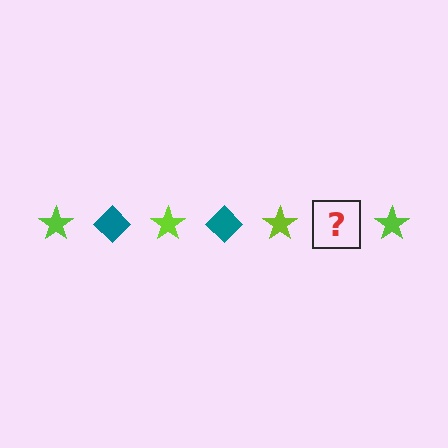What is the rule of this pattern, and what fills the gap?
The rule is that the pattern alternates between lime star and teal diamond. The gap should be filled with a teal diamond.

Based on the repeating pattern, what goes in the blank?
The blank should be a teal diamond.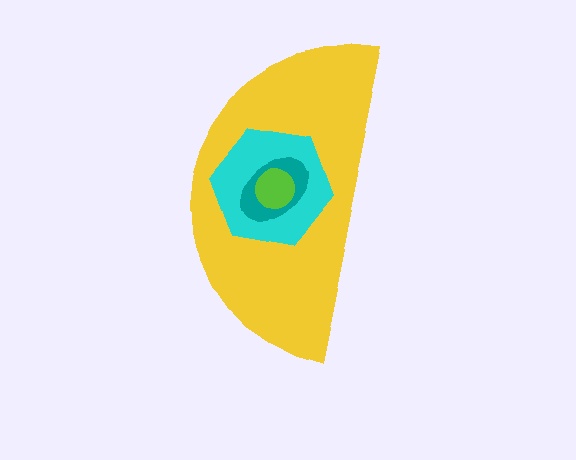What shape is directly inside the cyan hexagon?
The teal ellipse.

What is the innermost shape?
The lime circle.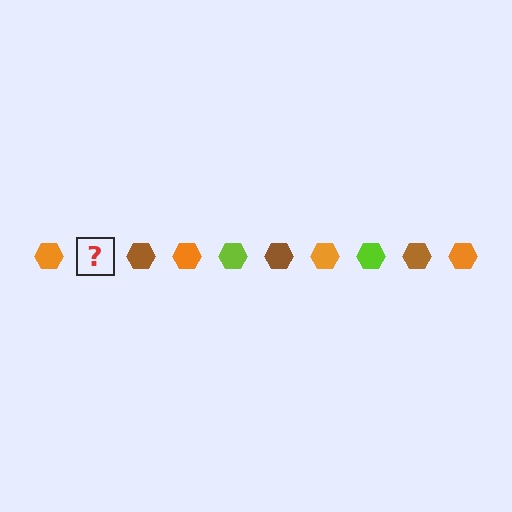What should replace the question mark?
The question mark should be replaced with a lime hexagon.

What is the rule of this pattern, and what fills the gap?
The rule is that the pattern cycles through orange, lime, brown hexagons. The gap should be filled with a lime hexagon.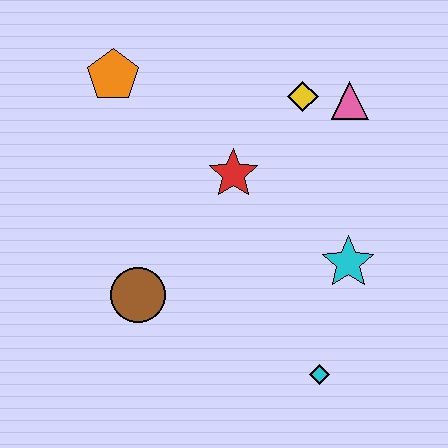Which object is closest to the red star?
The yellow diamond is closest to the red star.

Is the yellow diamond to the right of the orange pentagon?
Yes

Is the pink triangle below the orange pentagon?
Yes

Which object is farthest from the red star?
The cyan diamond is farthest from the red star.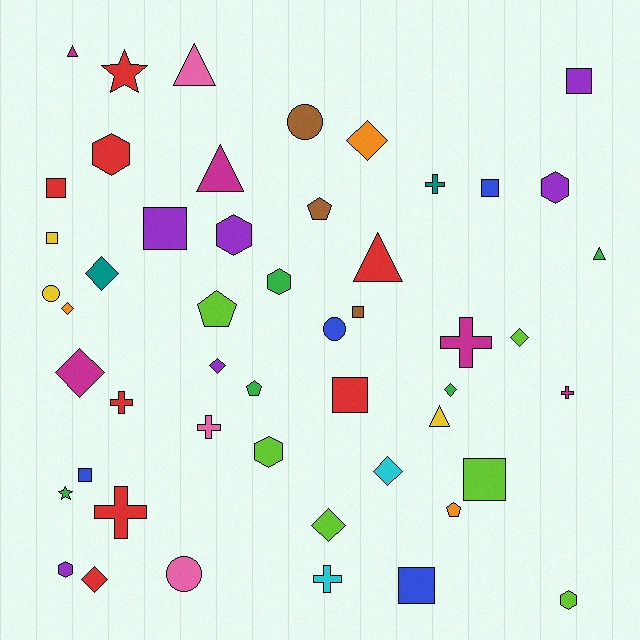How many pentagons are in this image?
There are 4 pentagons.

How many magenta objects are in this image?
There are 5 magenta objects.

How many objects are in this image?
There are 50 objects.